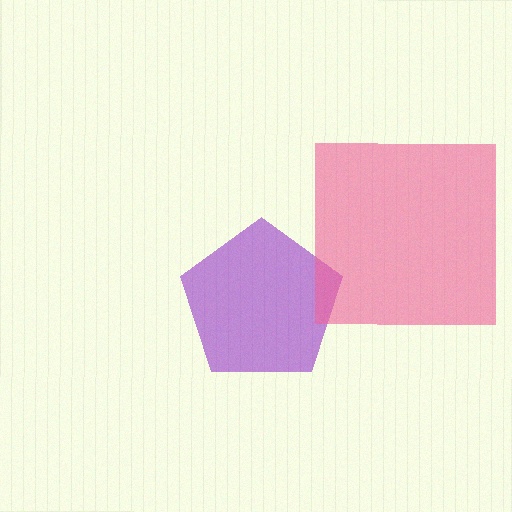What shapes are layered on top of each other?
The layered shapes are: a purple pentagon, a pink square.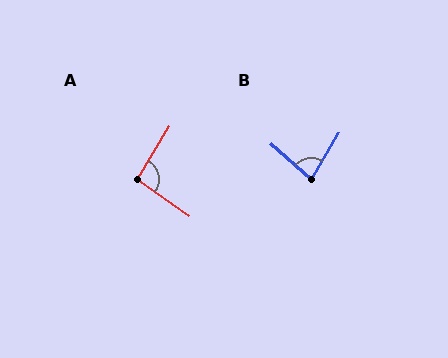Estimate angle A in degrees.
Approximately 94 degrees.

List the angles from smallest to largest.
B (79°), A (94°).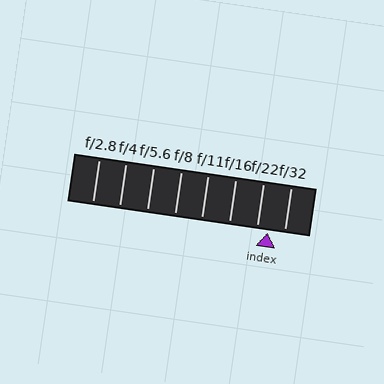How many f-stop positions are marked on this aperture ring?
There are 8 f-stop positions marked.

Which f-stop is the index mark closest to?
The index mark is closest to f/22.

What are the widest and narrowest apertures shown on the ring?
The widest aperture shown is f/2.8 and the narrowest is f/32.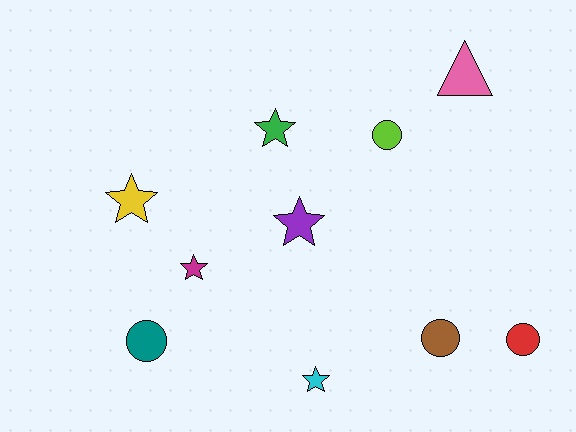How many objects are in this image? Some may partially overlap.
There are 10 objects.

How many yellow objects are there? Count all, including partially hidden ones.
There is 1 yellow object.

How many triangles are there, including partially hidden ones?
There is 1 triangle.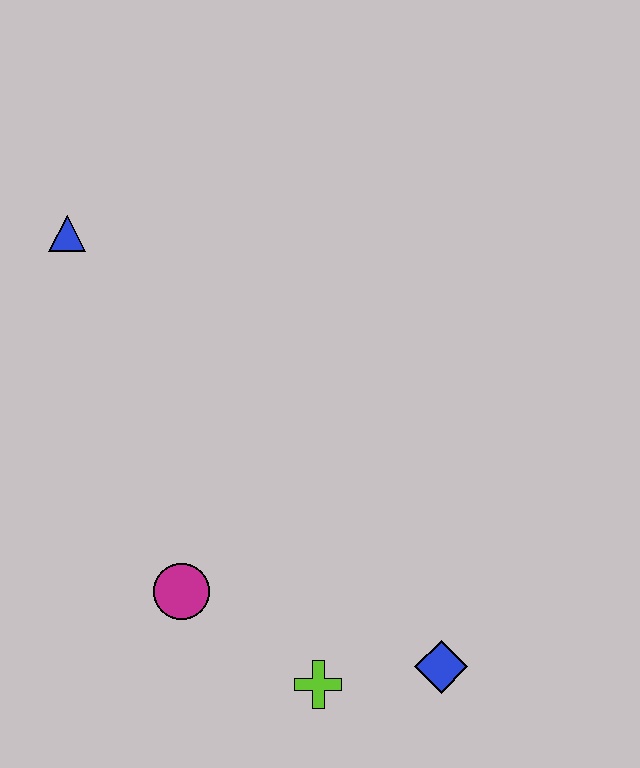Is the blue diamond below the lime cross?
No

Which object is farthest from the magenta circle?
The blue triangle is farthest from the magenta circle.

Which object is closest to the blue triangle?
The magenta circle is closest to the blue triangle.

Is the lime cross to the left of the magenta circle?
No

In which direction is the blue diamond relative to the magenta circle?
The blue diamond is to the right of the magenta circle.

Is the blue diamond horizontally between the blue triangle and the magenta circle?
No